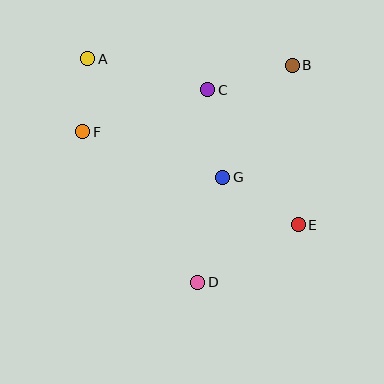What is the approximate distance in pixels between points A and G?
The distance between A and G is approximately 180 pixels.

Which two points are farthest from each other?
Points A and E are farthest from each other.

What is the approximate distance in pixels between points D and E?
The distance between D and E is approximately 116 pixels.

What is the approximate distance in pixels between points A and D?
The distance between A and D is approximately 249 pixels.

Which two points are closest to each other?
Points A and F are closest to each other.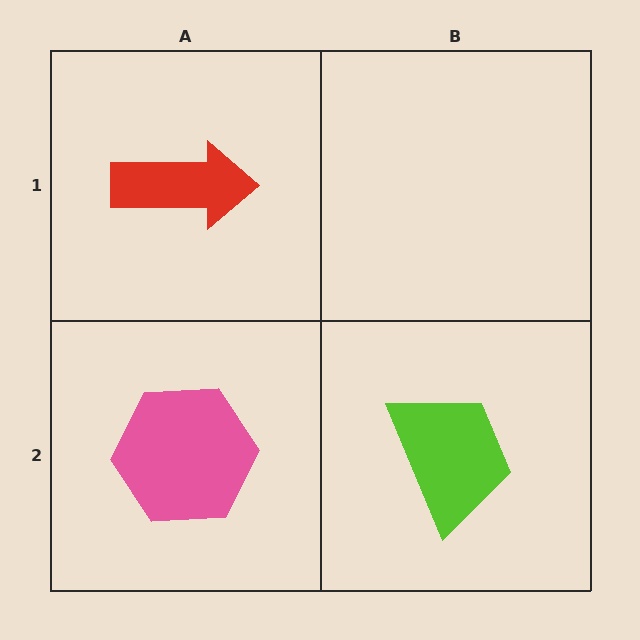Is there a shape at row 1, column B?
No, that cell is empty.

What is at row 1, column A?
A red arrow.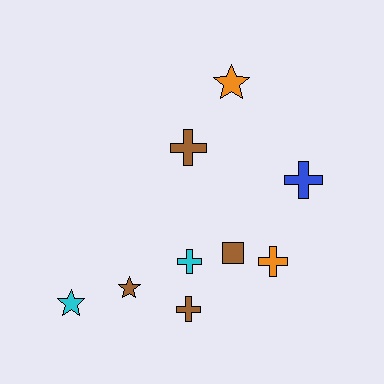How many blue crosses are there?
There is 1 blue cross.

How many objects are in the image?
There are 9 objects.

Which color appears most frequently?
Brown, with 4 objects.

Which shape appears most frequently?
Cross, with 5 objects.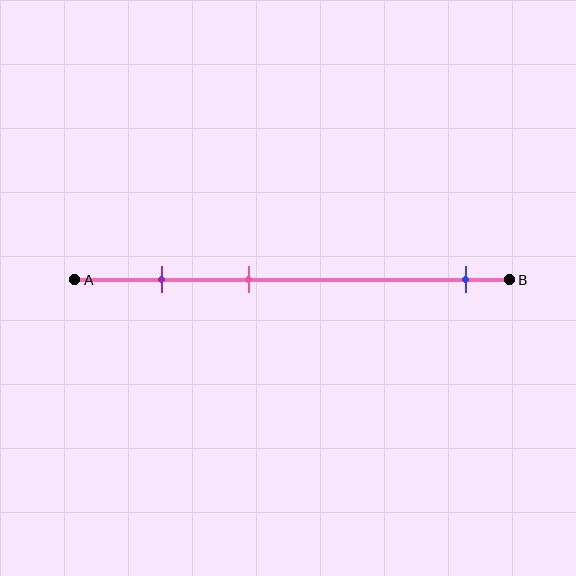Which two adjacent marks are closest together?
The purple and pink marks are the closest adjacent pair.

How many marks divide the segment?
There are 3 marks dividing the segment.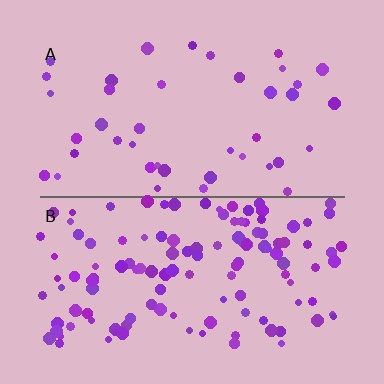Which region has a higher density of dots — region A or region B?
B (the bottom).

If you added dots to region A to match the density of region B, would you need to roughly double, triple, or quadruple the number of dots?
Approximately triple.